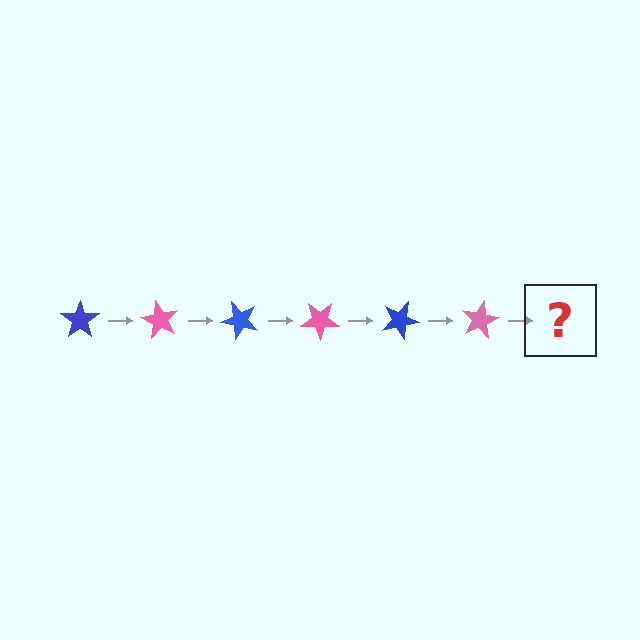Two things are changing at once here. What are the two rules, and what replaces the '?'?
The two rules are that it rotates 60 degrees each step and the color cycles through blue and pink. The '?' should be a blue star, rotated 360 degrees from the start.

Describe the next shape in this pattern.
It should be a blue star, rotated 360 degrees from the start.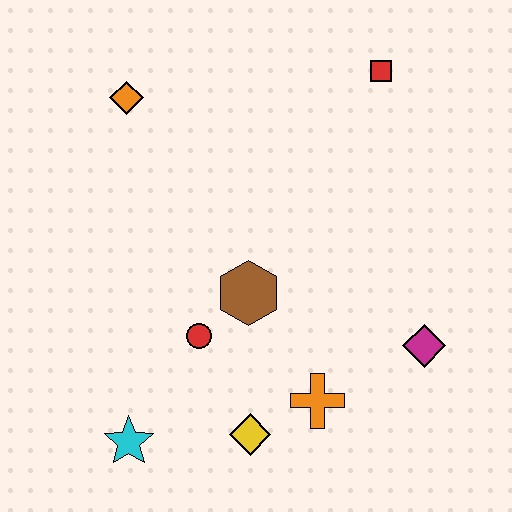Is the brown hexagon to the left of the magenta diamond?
Yes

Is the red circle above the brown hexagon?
No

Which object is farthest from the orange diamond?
The magenta diamond is farthest from the orange diamond.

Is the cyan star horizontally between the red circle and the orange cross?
No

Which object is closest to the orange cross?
The yellow diamond is closest to the orange cross.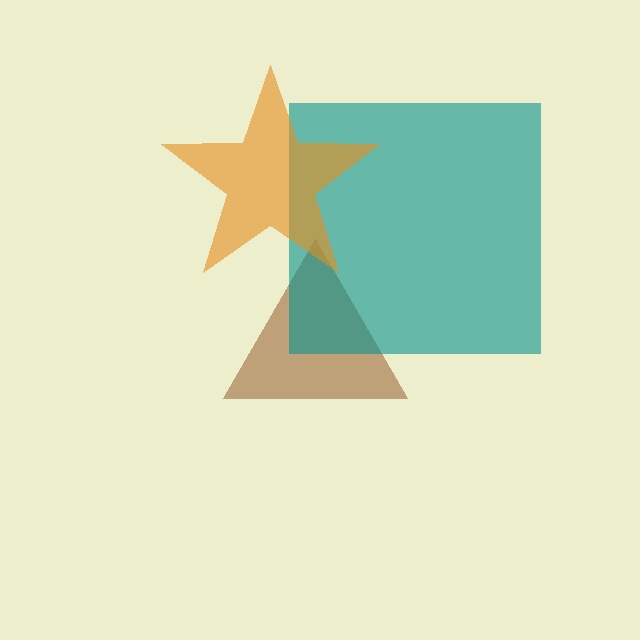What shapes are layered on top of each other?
The layered shapes are: a brown triangle, a teal square, an orange star.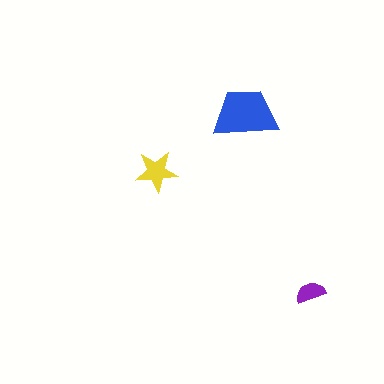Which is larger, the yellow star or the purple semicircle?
The yellow star.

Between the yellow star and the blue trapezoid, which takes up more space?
The blue trapezoid.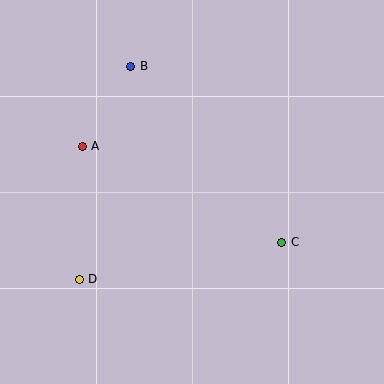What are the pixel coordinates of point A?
Point A is at (82, 146).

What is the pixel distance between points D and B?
The distance between D and B is 219 pixels.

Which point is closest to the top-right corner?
Point B is closest to the top-right corner.